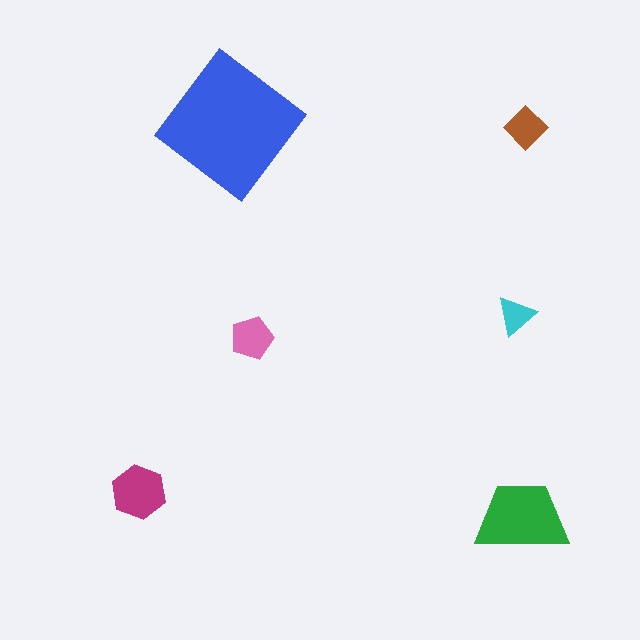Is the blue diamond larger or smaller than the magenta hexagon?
Larger.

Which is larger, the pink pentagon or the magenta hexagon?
The magenta hexagon.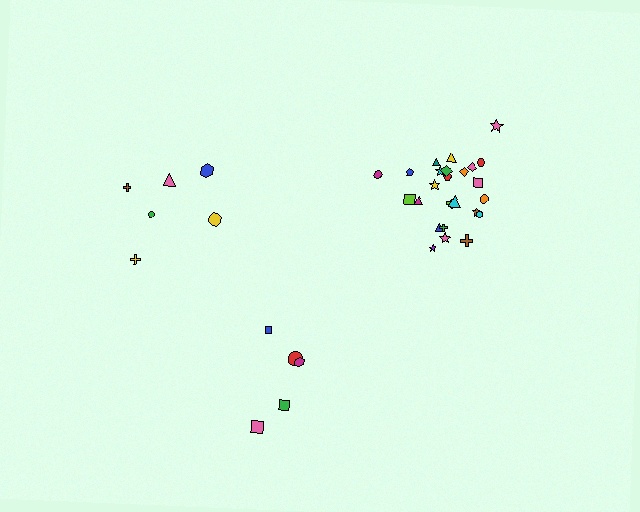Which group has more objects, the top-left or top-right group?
The top-right group.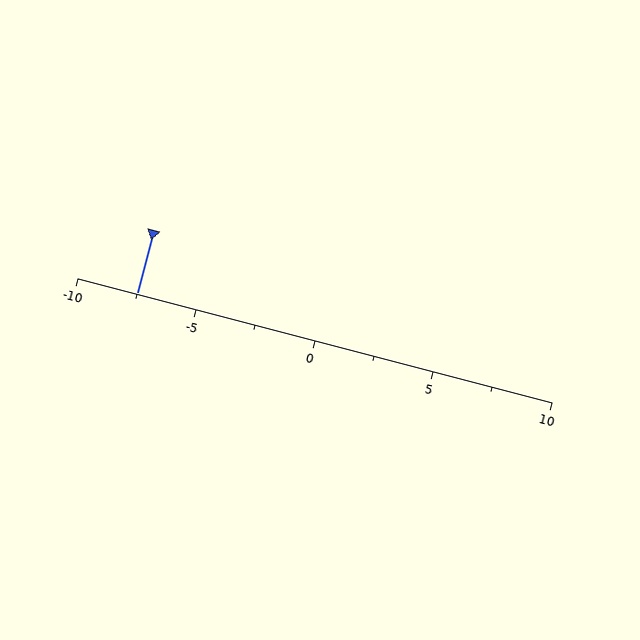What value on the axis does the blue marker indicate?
The marker indicates approximately -7.5.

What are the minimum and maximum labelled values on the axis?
The axis runs from -10 to 10.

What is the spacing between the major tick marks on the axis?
The major ticks are spaced 5 apart.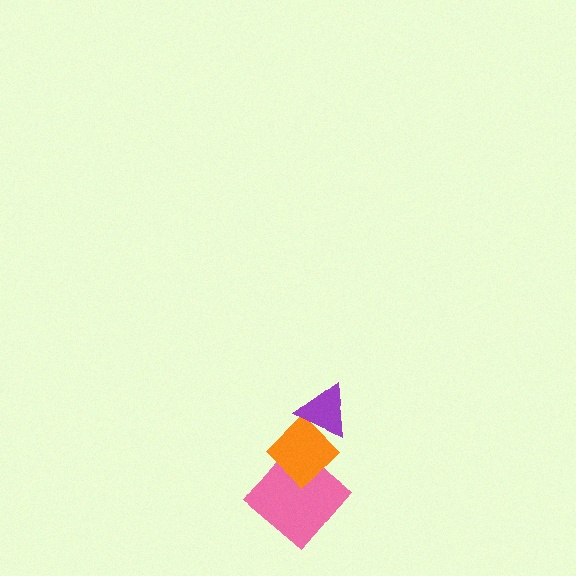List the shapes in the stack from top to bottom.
From top to bottom: the purple triangle, the orange diamond, the pink diamond.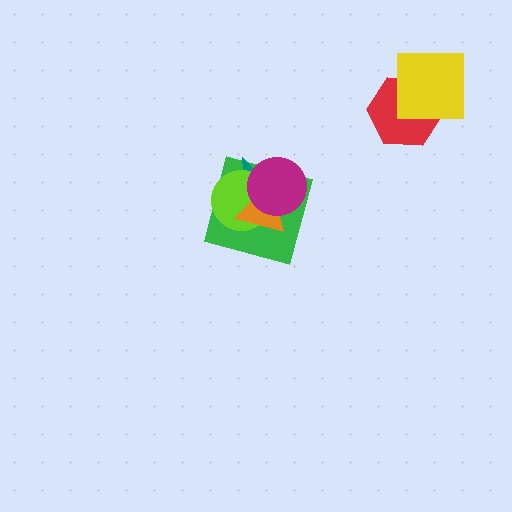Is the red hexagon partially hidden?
Yes, it is partially covered by another shape.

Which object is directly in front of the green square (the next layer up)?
The teal star is directly in front of the green square.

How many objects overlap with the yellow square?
1 object overlaps with the yellow square.